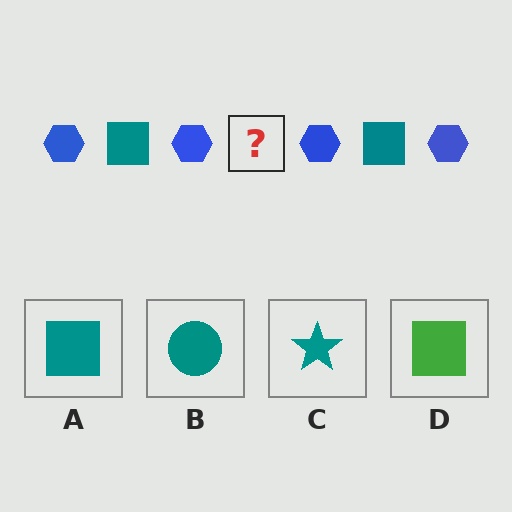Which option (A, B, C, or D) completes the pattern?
A.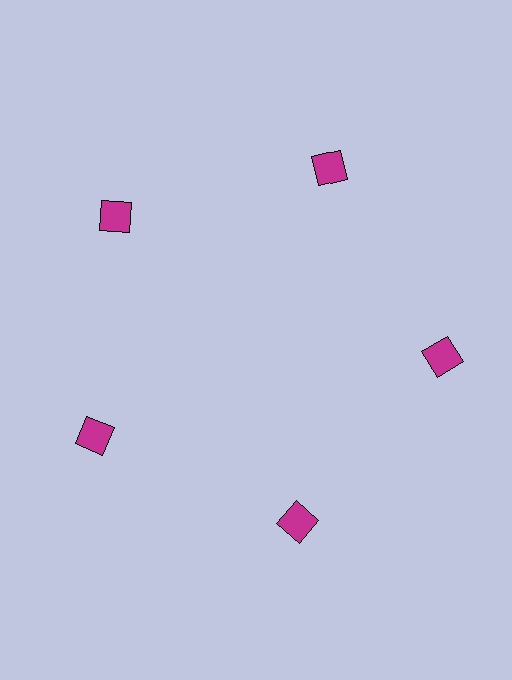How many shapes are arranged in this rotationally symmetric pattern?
There are 5 shapes, arranged in 5 groups of 1.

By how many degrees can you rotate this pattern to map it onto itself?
The pattern maps onto itself every 72 degrees of rotation.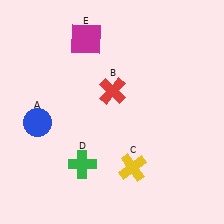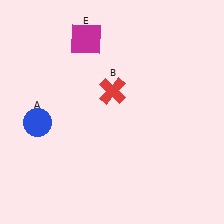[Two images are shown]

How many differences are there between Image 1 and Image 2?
There are 2 differences between the two images.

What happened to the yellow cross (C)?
The yellow cross (C) was removed in Image 2. It was in the bottom-right area of Image 1.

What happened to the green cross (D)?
The green cross (D) was removed in Image 2. It was in the bottom-left area of Image 1.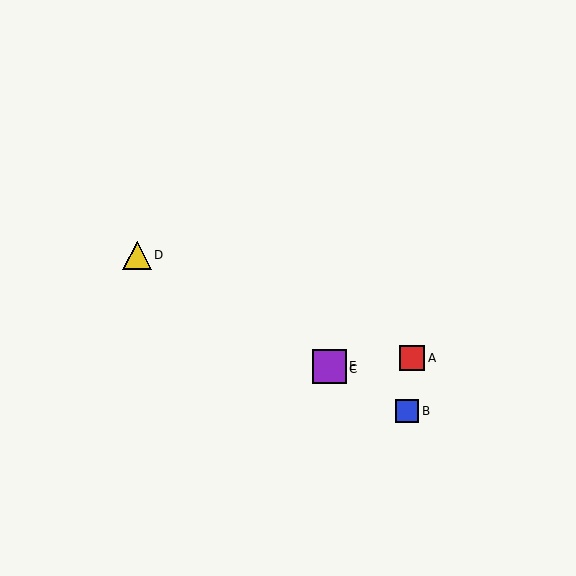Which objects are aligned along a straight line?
Objects B, C, D, E are aligned along a straight line.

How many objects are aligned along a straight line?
4 objects (B, C, D, E) are aligned along a straight line.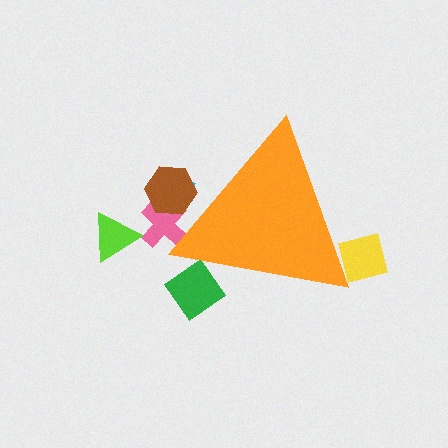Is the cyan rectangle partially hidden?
Yes, the cyan rectangle is partially hidden behind the orange triangle.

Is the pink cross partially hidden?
Yes, the pink cross is partially hidden behind the orange triangle.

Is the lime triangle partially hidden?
No, the lime triangle is fully visible.